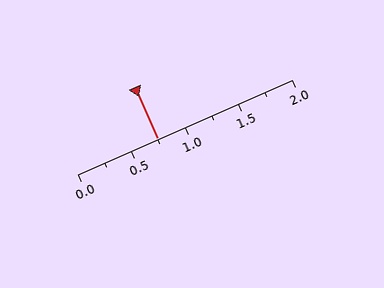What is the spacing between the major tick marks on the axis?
The major ticks are spaced 0.5 apart.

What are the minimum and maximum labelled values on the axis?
The axis runs from 0.0 to 2.0.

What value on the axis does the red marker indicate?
The marker indicates approximately 0.75.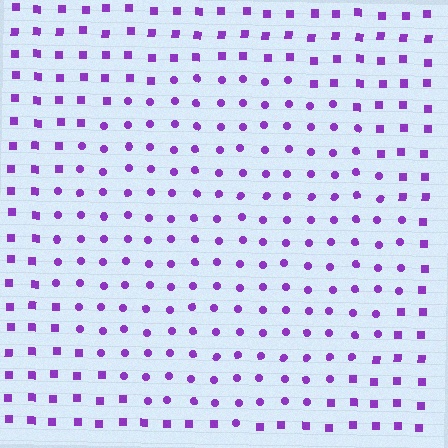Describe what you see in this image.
The image is filled with small purple elements arranged in a uniform grid. A circle-shaped region contains circles, while the surrounding area contains squares. The boundary is defined purely by the change in element shape.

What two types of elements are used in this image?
The image uses circles inside the circle region and squares outside it.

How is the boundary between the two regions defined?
The boundary is defined by a change in element shape: circles inside vs. squares outside. All elements share the same color and spacing.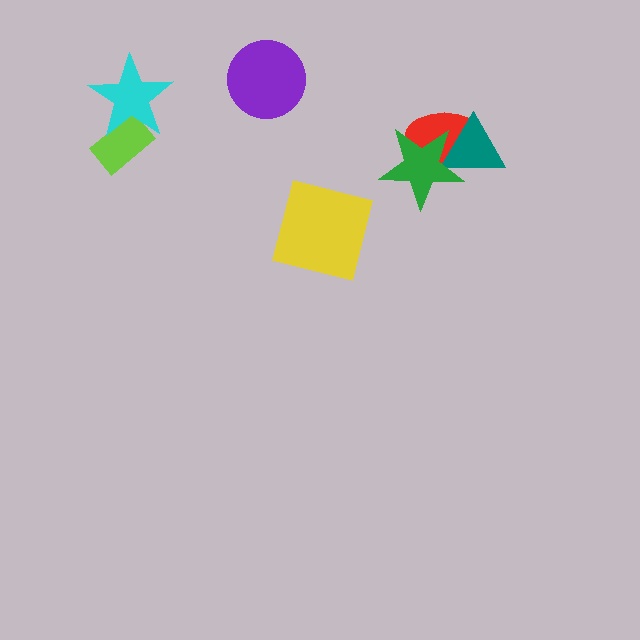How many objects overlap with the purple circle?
0 objects overlap with the purple circle.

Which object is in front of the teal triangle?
The green star is in front of the teal triangle.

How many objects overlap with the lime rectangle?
1 object overlaps with the lime rectangle.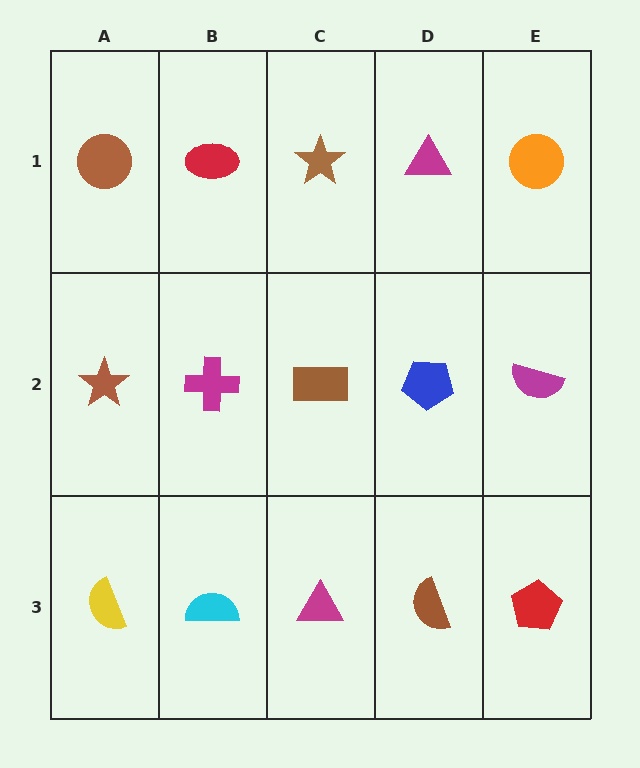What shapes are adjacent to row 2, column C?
A brown star (row 1, column C), a magenta triangle (row 3, column C), a magenta cross (row 2, column B), a blue pentagon (row 2, column D).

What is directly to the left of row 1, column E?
A magenta triangle.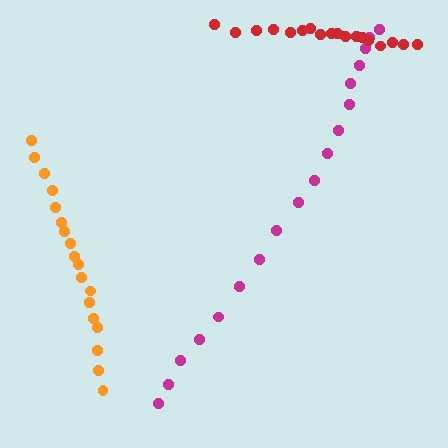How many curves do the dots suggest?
There are 3 distinct paths.